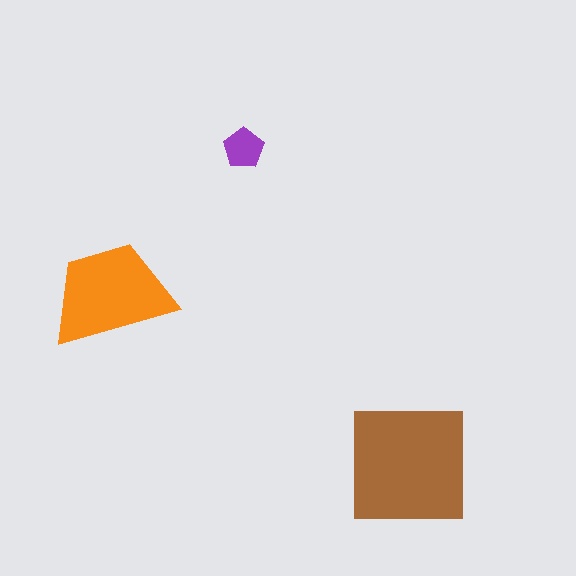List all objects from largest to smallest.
The brown square, the orange trapezoid, the purple pentagon.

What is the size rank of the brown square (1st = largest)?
1st.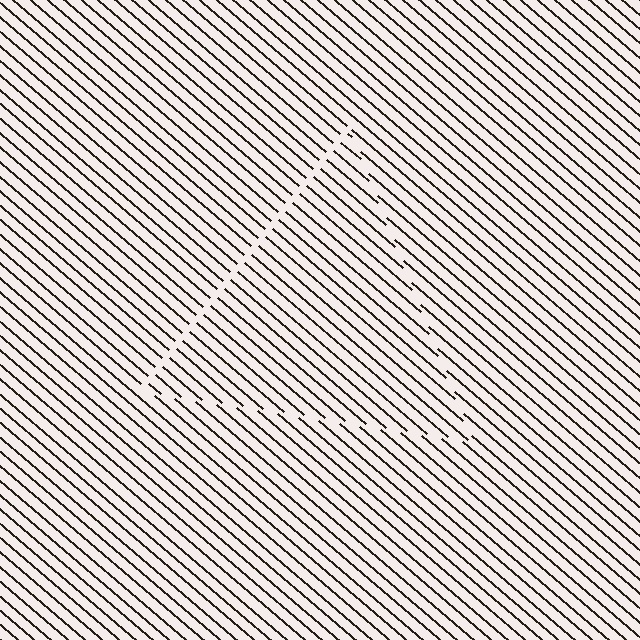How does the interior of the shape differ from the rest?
The interior of the shape contains the same grating, shifted by half a period — the contour is defined by the phase discontinuity where line-ends from the inner and outer gratings abut.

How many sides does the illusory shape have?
3 sides — the line-ends trace a triangle.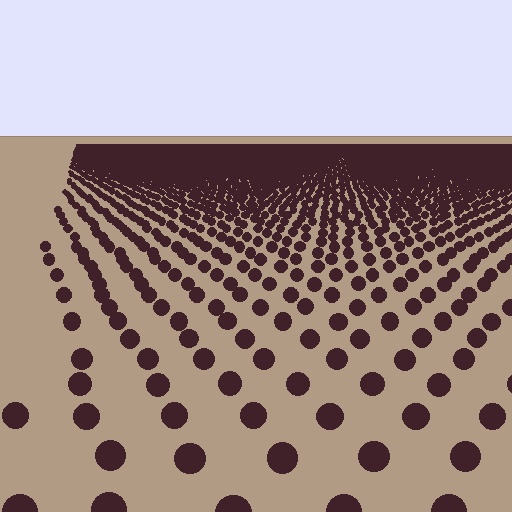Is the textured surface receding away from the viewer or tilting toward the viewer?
The surface is receding away from the viewer. Texture elements get smaller and denser toward the top.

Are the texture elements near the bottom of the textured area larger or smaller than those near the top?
Larger. Near the bottom, elements are closer to the viewer and appear at a bigger on-screen size.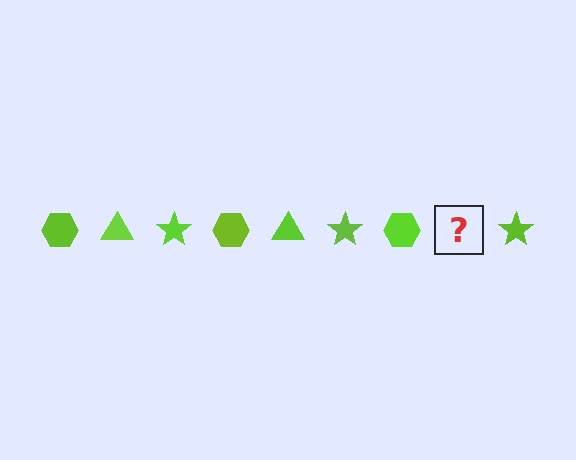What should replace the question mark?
The question mark should be replaced with a lime triangle.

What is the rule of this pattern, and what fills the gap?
The rule is that the pattern cycles through hexagon, triangle, star shapes in lime. The gap should be filled with a lime triangle.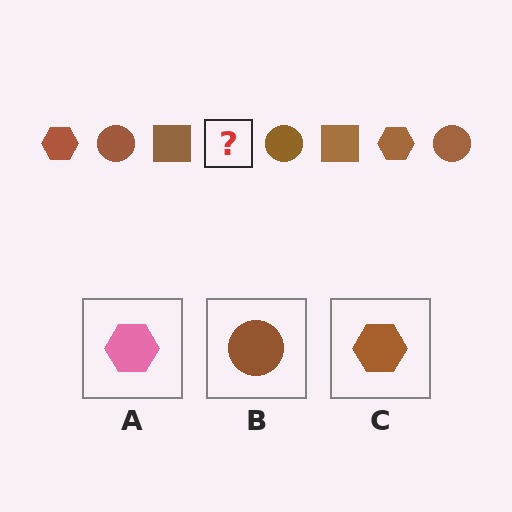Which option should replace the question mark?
Option C.